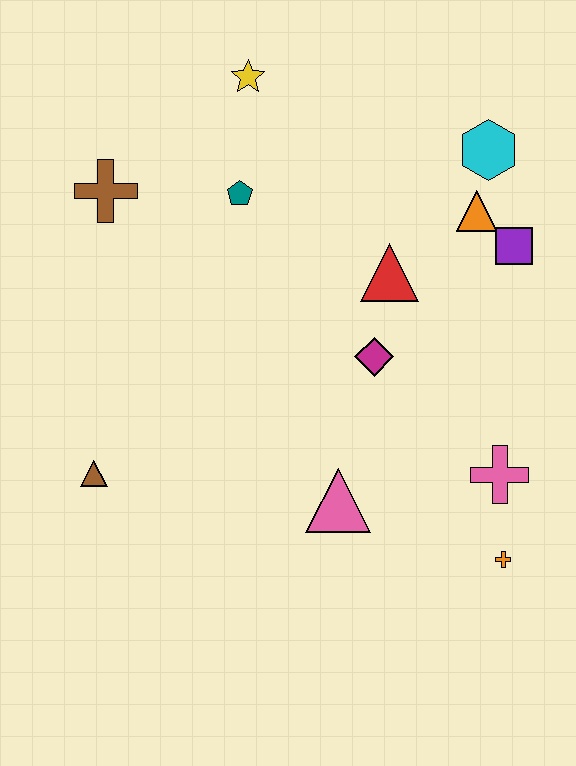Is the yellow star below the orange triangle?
No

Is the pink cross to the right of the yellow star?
Yes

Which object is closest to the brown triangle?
The pink triangle is closest to the brown triangle.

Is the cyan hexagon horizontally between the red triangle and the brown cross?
No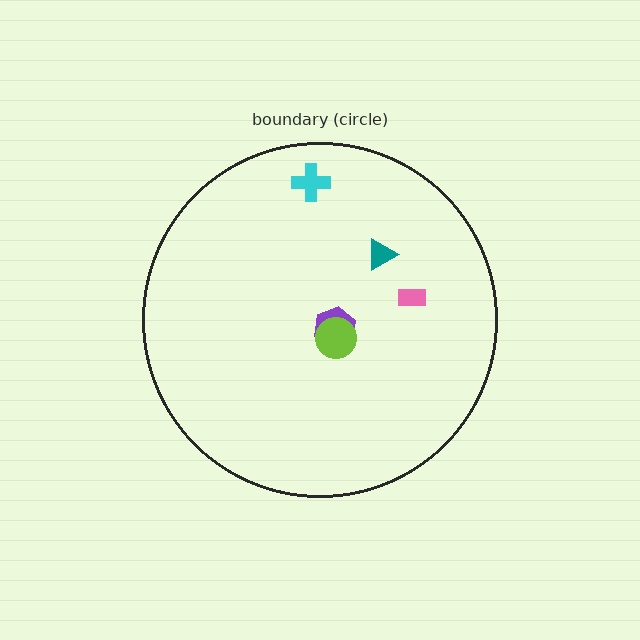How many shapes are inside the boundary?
5 inside, 0 outside.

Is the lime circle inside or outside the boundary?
Inside.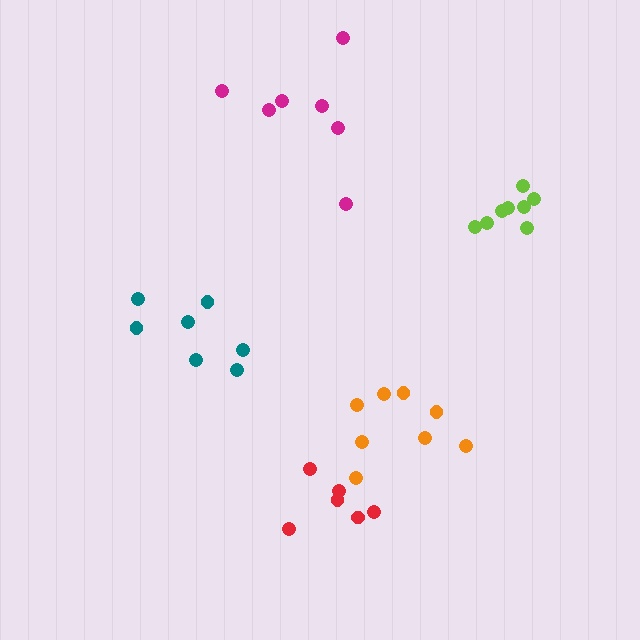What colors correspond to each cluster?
The clusters are colored: teal, orange, red, lime, magenta.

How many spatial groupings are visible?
There are 5 spatial groupings.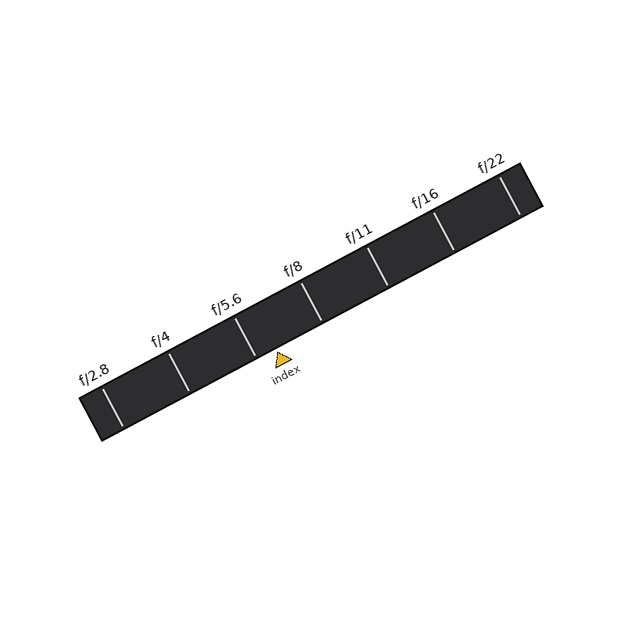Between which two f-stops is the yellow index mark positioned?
The index mark is between f/5.6 and f/8.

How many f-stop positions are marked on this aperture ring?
There are 7 f-stop positions marked.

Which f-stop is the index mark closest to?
The index mark is closest to f/5.6.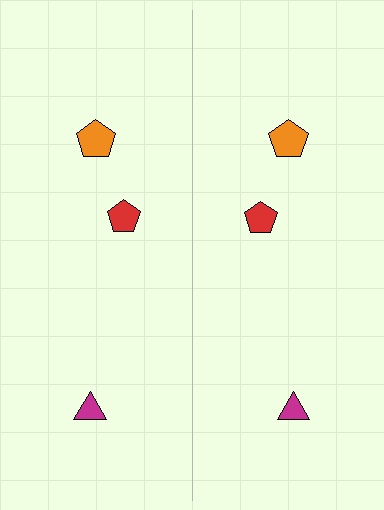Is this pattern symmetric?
Yes, this pattern has bilateral (reflection) symmetry.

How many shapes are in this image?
There are 6 shapes in this image.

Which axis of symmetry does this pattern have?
The pattern has a vertical axis of symmetry running through the center of the image.